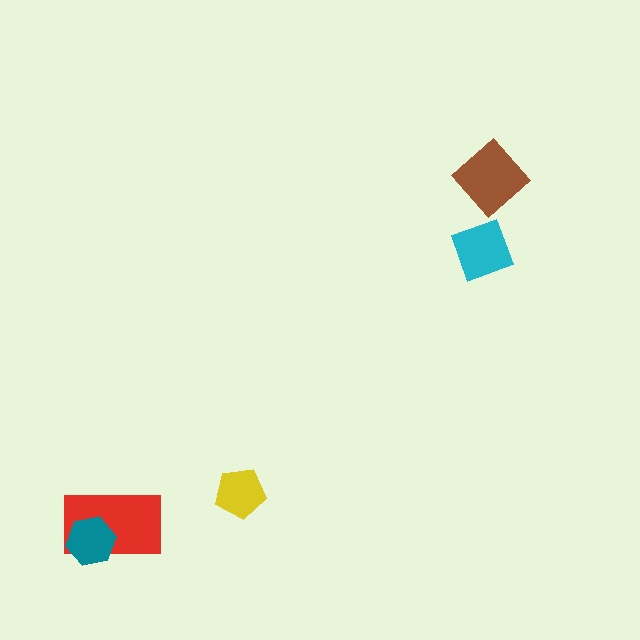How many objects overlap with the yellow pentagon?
0 objects overlap with the yellow pentagon.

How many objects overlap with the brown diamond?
0 objects overlap with the brown diamond.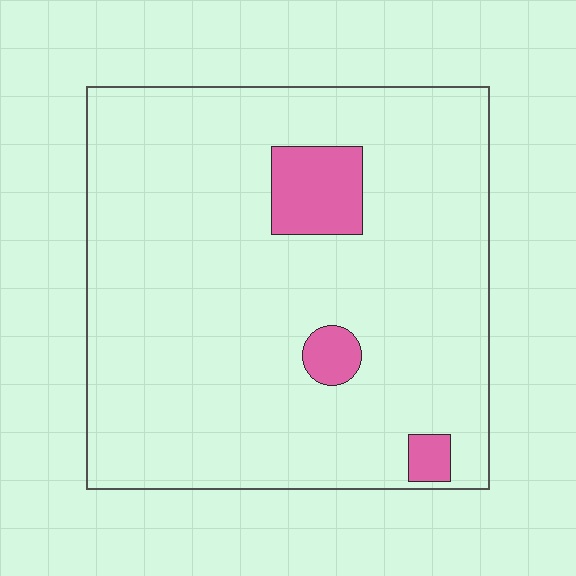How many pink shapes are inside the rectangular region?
3.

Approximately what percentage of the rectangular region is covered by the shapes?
Approximately 10%.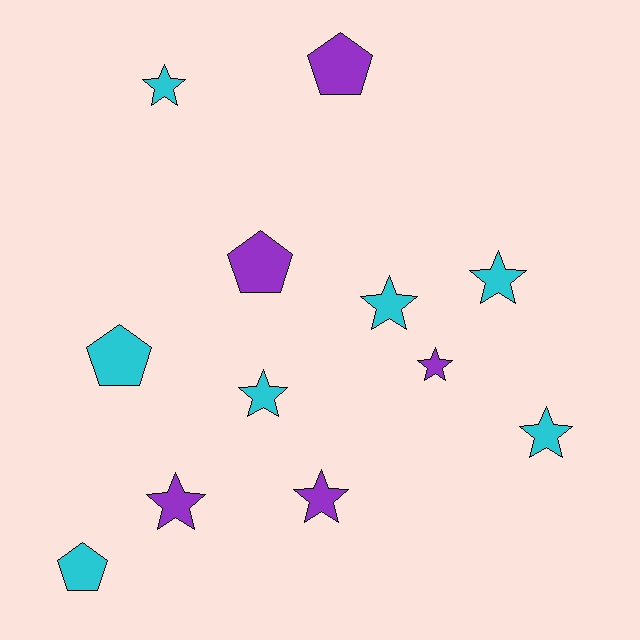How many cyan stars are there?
There are 5 cyan stars.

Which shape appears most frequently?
Star, with 8 objects.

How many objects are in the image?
There are 12 objects.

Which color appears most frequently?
Cyan, with 7 objects.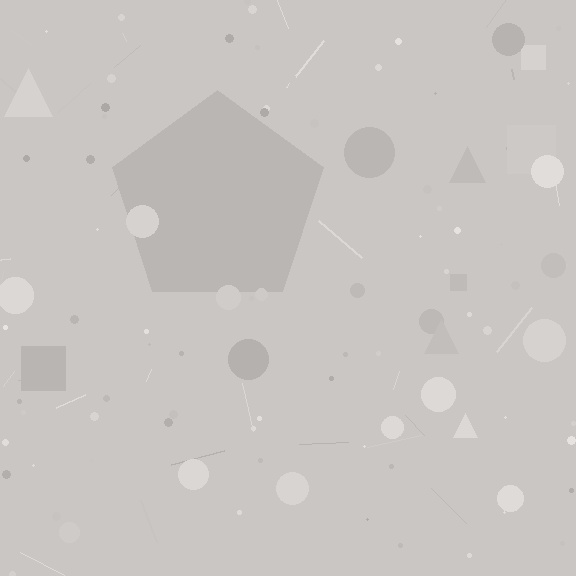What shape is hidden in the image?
A pentagon is hidden in the image.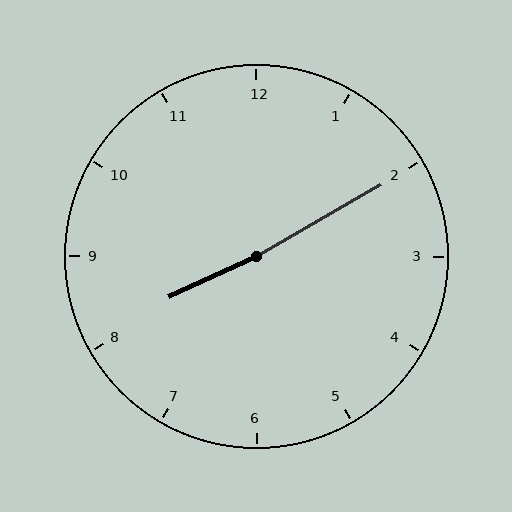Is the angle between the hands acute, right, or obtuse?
It is obtuse.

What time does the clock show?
8:10.